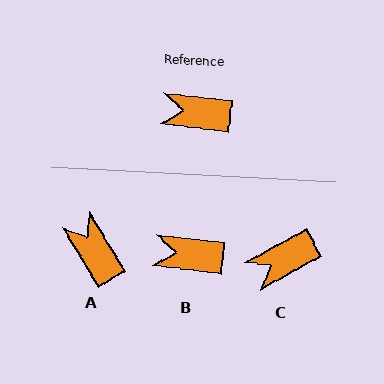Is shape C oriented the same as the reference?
No, it is off by about 35 degrees.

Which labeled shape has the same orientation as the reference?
B.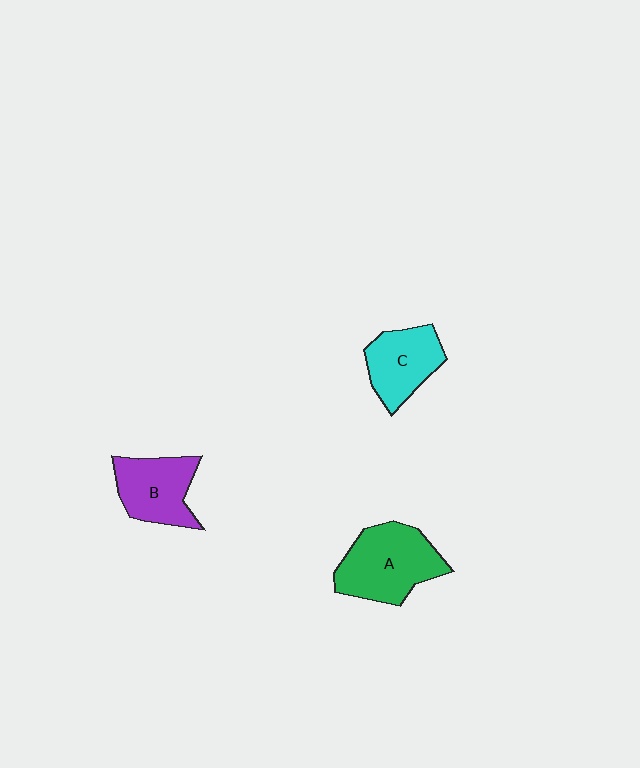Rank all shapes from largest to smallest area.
From largest to smallest: A (green), B (purple), C (cyan).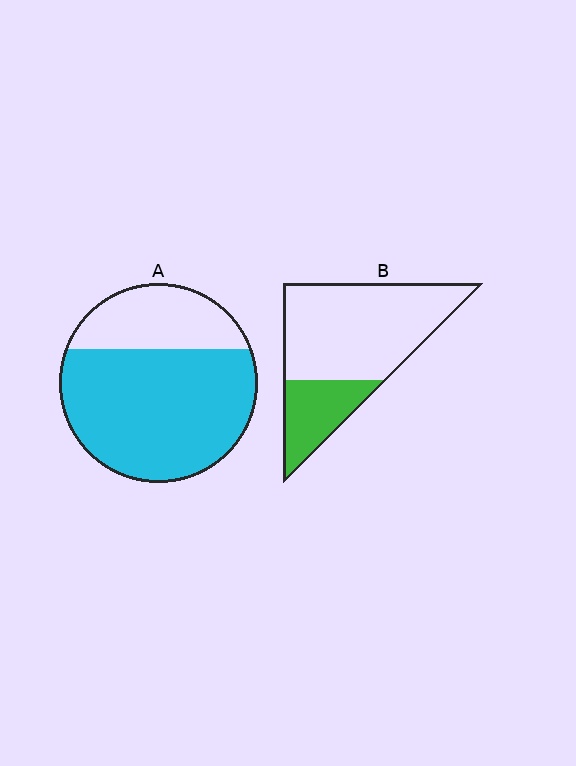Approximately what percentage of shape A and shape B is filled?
A is approximately 70% and B is approximately 25%.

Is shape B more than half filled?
No.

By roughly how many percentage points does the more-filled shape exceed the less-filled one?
By roughly 45 percentage points (A over B).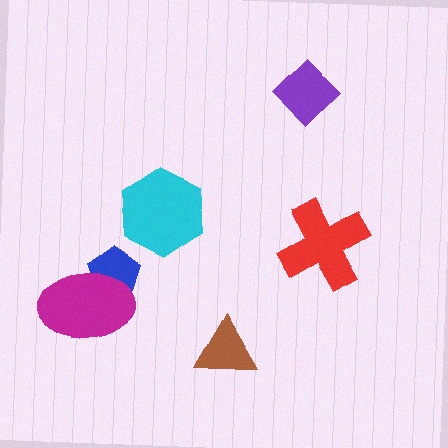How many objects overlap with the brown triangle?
0 objects overlap with the brown triangle.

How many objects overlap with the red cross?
0 objects overlap with the red cross.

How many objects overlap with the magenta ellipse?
1 object overlaps with the magenta ellipse.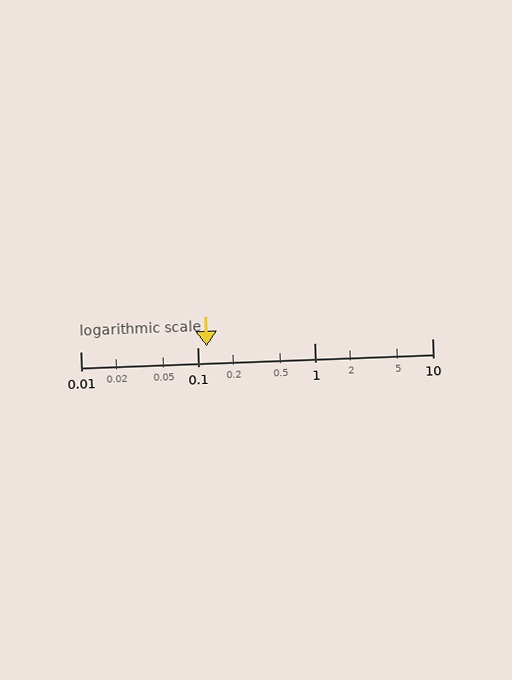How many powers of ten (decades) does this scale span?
The scale spans 3 decades, from 0.01 to 10.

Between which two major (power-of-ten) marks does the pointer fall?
The pointer is between 0.1 and 1.